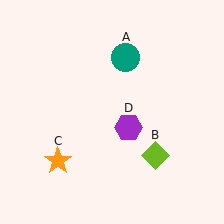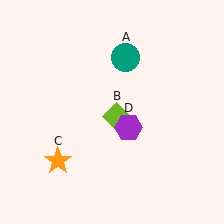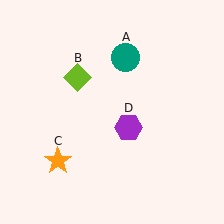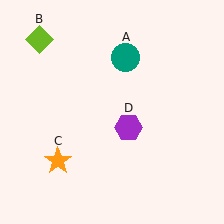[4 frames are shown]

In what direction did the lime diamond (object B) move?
The lime diamond (object B) moved up and to the left.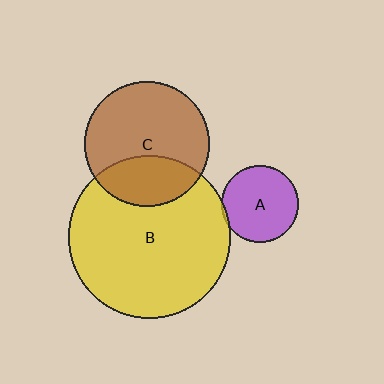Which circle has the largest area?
Circle B (yellow).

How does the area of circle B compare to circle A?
Approximately 4.4 times.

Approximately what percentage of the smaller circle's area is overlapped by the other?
Approximately 30%.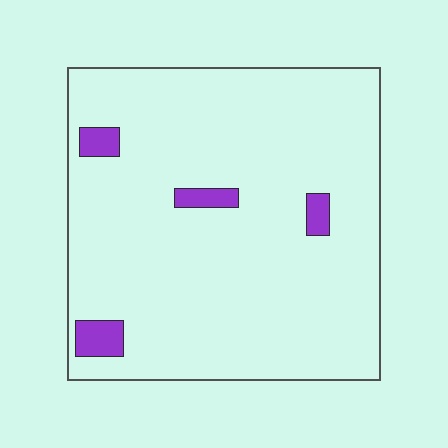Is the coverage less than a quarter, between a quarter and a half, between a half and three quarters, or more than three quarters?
Less than a quarter.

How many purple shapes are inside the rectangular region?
4.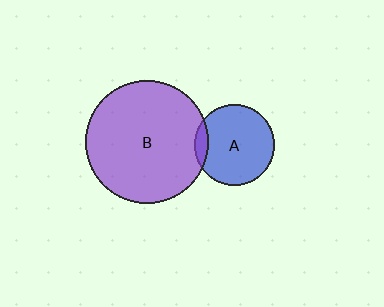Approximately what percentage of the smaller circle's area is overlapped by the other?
Approximately 10%.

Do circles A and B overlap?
Yes.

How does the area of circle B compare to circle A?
Approximately 2.4 times.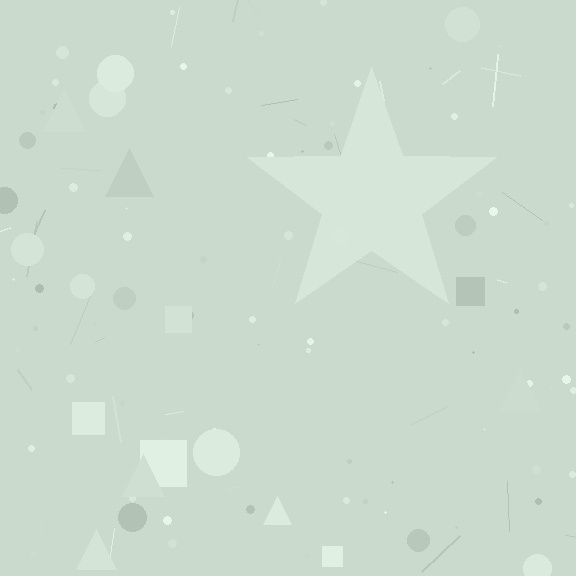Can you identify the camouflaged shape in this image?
The camouflaged shape is a star.